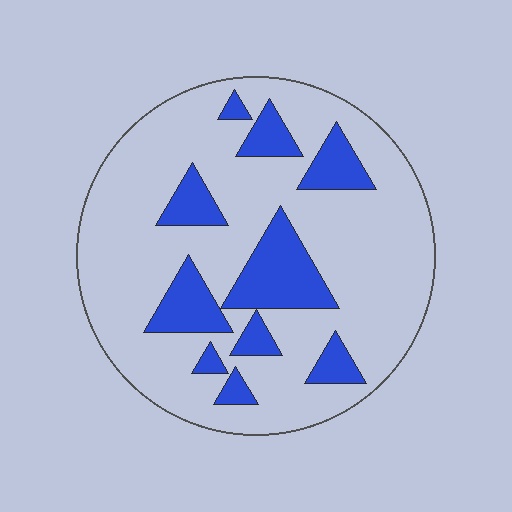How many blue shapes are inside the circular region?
10.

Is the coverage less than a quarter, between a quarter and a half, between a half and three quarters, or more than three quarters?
Less than a quarter.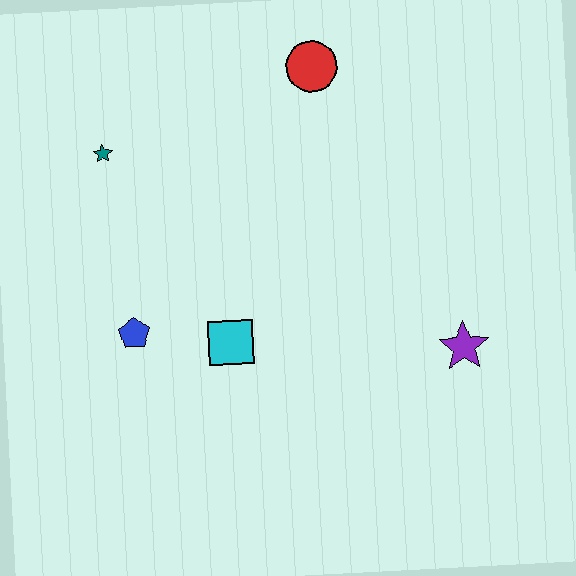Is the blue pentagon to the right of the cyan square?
No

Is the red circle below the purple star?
No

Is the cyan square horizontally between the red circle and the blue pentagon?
Yes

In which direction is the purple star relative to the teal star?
The purple star is to the right of the teal star.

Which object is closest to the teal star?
The blue pentagon is closest to the teal star.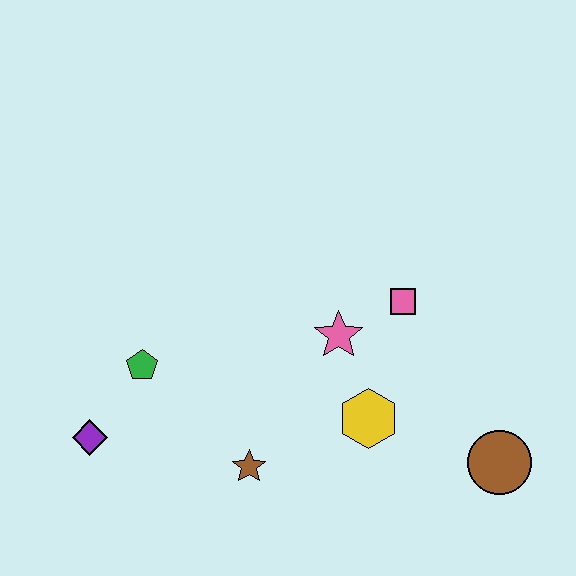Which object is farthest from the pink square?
The purple diamond is farthest from the pink square.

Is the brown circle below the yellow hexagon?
Yes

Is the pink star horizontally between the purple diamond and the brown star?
No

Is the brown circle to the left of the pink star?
No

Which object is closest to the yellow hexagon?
The pink star is closest to the yellow hexagon.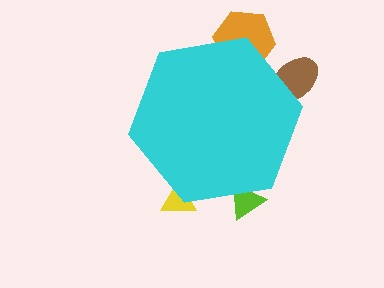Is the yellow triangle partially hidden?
Yes, the yellow triangle is partially hidden behind the cyan hexagon.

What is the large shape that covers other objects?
A cyan hexagon.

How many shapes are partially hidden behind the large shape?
4 shapes are partially hidden.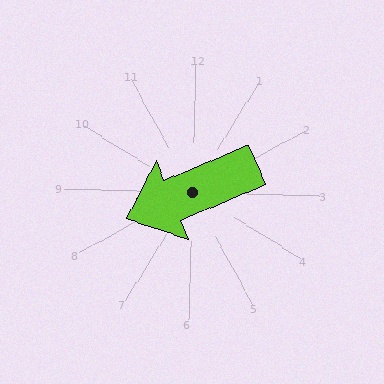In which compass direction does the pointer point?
Southwest.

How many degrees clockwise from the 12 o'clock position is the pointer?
Approximately 246 degrees.